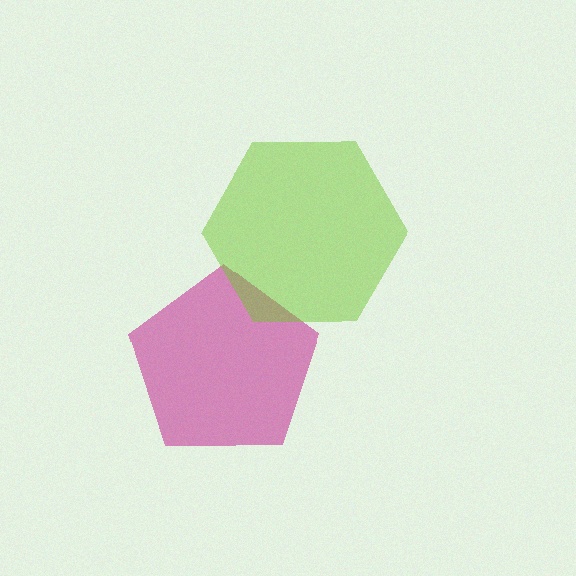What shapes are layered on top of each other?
The layered shapes are: a magenta pentagon, a lime hexagon.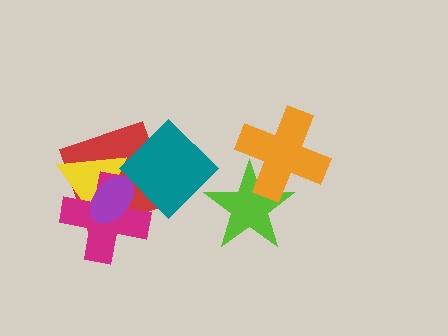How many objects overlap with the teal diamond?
4 objects overlap with the teal diamond.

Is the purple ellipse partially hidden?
Yes, it is partially covered by another shape.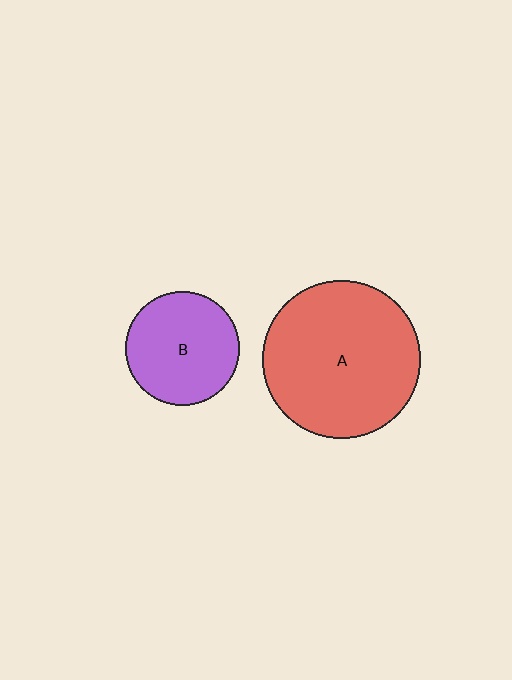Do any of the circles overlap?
No, none of the circles overlap.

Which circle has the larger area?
Circle A (red).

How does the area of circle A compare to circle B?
Approximately 1.9 times.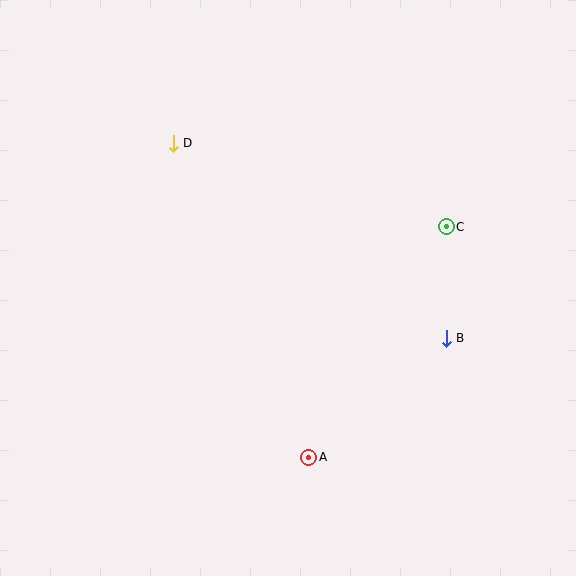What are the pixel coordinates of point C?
Point C is at (446, 227).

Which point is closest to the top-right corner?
Point C is closest to the top-right corner.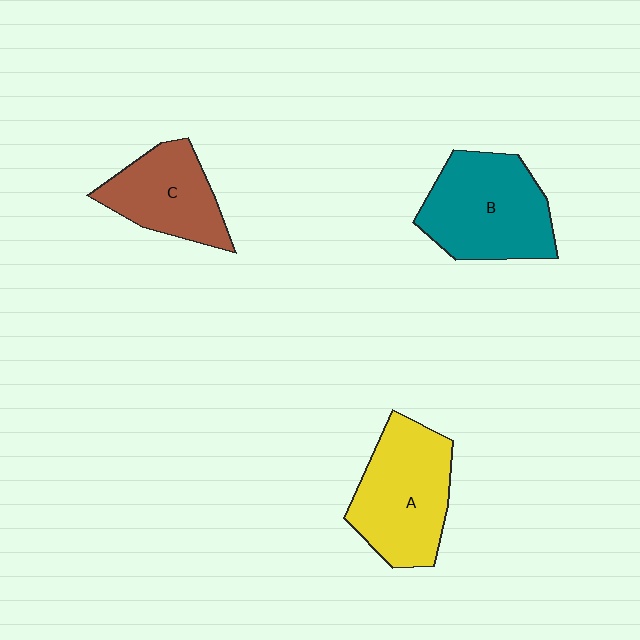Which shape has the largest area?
Shape B (teal).